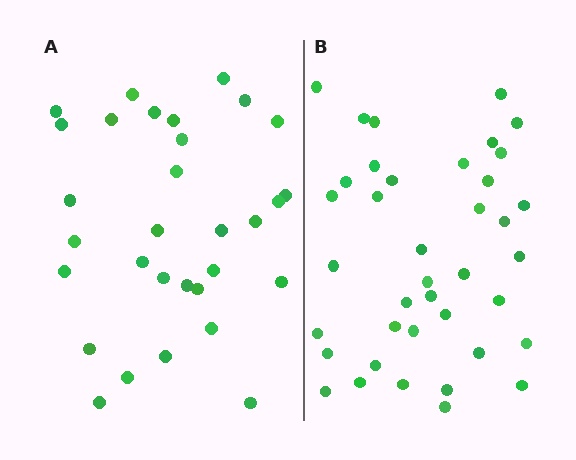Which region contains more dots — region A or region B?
Region B (the right region) has more dots.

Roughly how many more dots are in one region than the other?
Region B has roughly 8 or so more dots than region A.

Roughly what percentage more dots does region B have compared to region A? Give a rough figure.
About 25% more.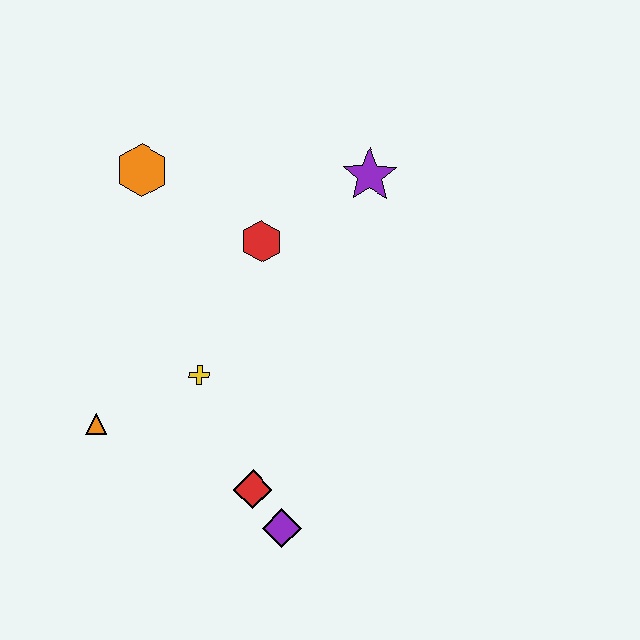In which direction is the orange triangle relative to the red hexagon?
The orange triangle is below the red hexagon.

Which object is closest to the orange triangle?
The yellow cross is closest to the orange triangle.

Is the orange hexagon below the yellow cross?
No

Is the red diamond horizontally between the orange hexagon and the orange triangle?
No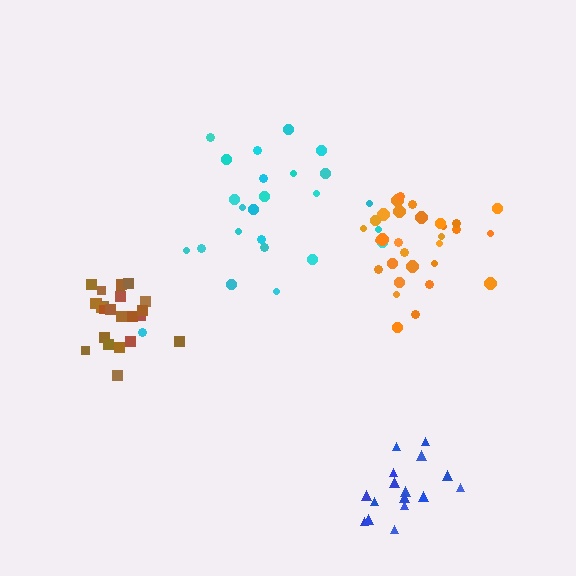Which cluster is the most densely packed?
Brown.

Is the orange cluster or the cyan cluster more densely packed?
Orange.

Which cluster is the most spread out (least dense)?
Cyan.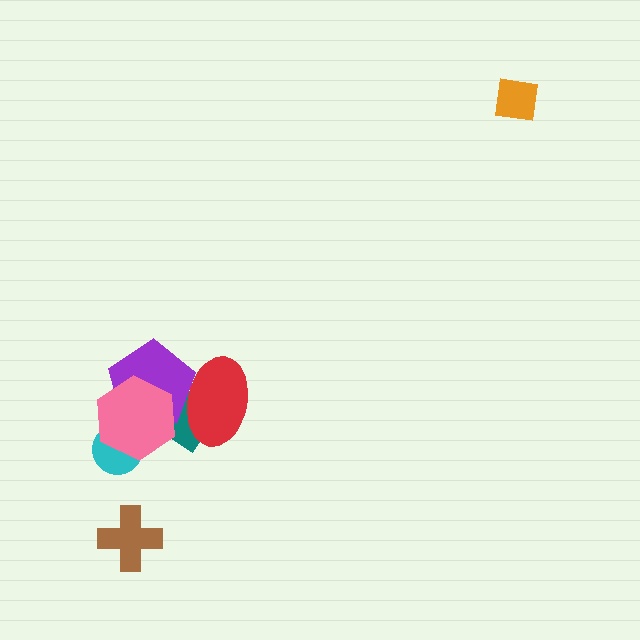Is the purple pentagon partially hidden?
Yes, it is partially covered by another shape.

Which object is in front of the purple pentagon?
The pink hexagon is in front of the purple pentagon.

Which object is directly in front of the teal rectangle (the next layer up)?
The red ellipse is directly in front of the teal rectangle.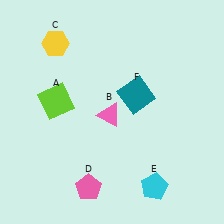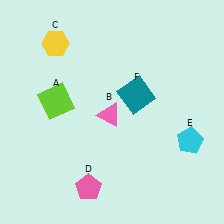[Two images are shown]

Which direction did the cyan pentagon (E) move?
The cyan pentagon (E) moved up.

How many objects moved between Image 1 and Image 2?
1 object moved between the two images.